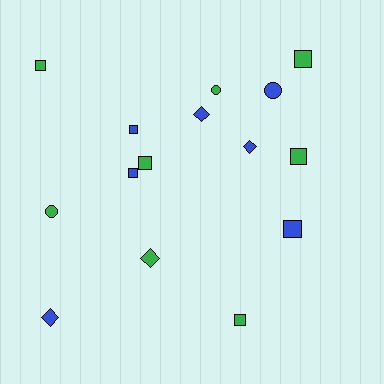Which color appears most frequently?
Green, with 8 objects.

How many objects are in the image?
There are 15 objects.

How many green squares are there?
There are 5 green squares.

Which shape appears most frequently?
Square, with 8 objects.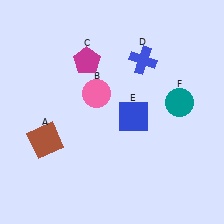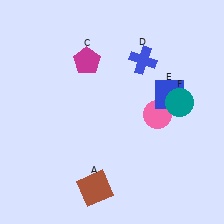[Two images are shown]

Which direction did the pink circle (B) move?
The pink circle (B) moved right.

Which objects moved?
The objects that moved are: the brown square (A), the pink circle (B), the blue square (E).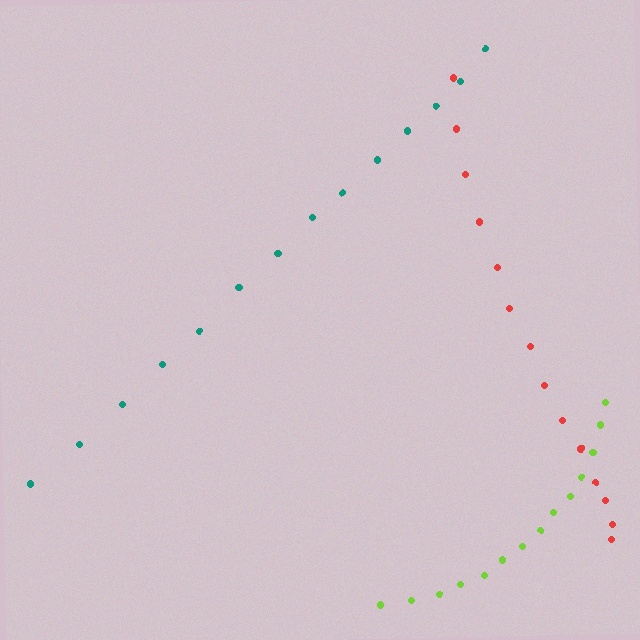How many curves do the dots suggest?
There are 3 distinct paths.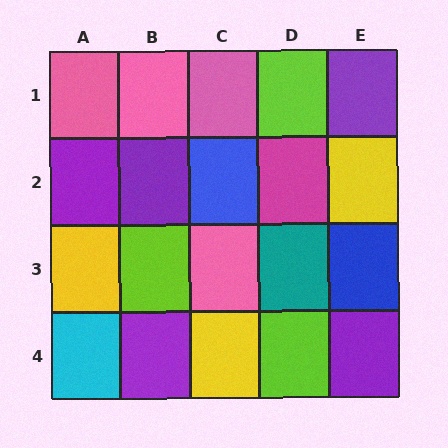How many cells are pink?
4 cells are pink.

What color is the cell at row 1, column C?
Pink.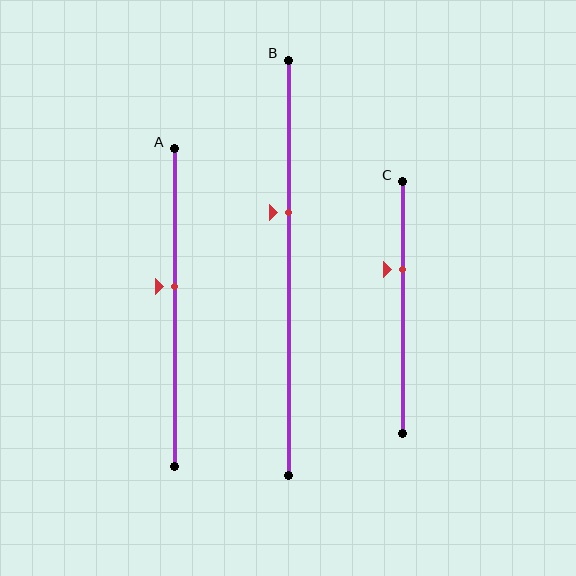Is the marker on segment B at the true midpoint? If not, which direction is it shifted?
No, the marker on segment B is shifted upward by about 13% of the segment length.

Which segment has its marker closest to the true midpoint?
Segment A has its marker closest to the true midpoint.